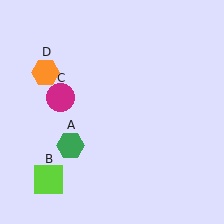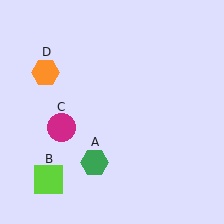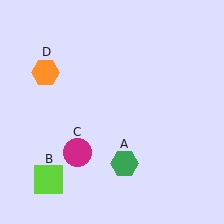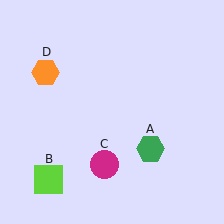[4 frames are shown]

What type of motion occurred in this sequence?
The green hexagon (object A), magenta circle (object C) rotated counterclockwise around the center of the scene.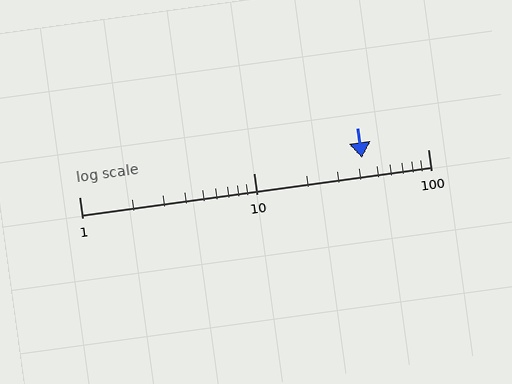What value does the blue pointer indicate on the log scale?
The pointer indicates approximately 42.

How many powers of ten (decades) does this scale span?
The scale spans 2 decades, from 1 to 100.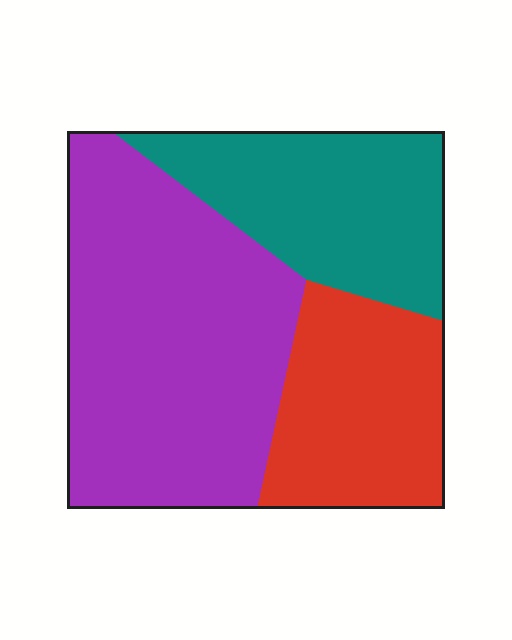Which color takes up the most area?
Purple, at roughly 50%.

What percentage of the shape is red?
Red takes up about one quarter (1/4) of the shape.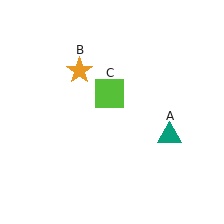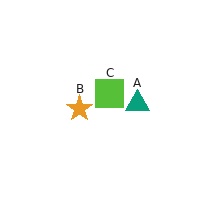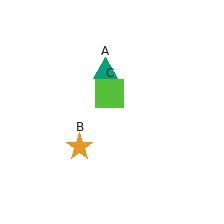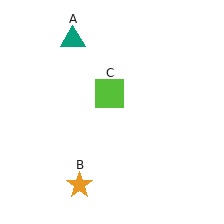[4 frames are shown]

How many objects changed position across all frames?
2 objects changed position: teal triangle (object A), orange star (object B).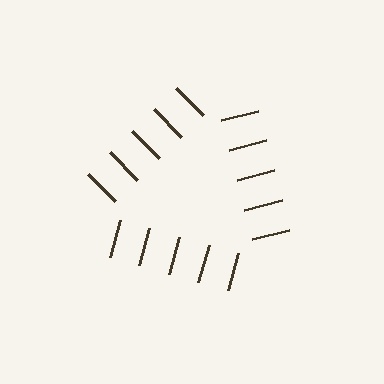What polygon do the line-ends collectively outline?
An illusory triangle — the line segments terminate on its edges but no continuous stroke is drawn.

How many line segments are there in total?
15 — 5 along each of the 3 edges.